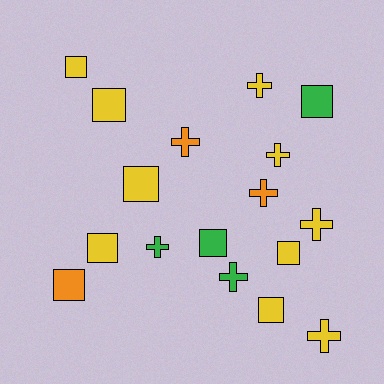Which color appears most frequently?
Yellow, with 10 objects.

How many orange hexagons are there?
There are no orange hexagons.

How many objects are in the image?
There are 17 objects.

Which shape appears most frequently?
Square, with 9 objects.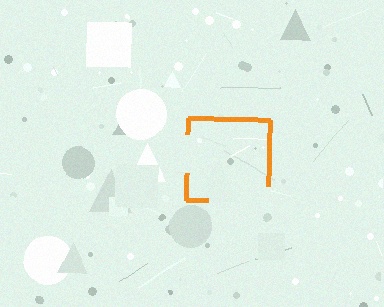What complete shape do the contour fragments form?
The contour fragments form a square.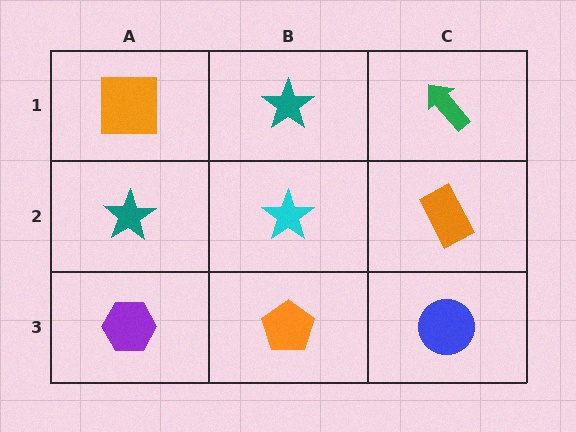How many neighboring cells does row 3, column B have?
3.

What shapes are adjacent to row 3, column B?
A cyan star (row 2, column B), a purple hexagon (row 3, column A), a blue circle (row 3, column C).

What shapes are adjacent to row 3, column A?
A teal star (row 2, column A), an orange pentagon (row 3, column B).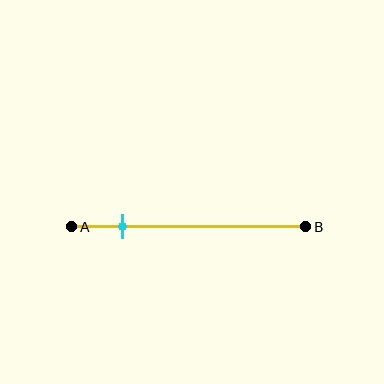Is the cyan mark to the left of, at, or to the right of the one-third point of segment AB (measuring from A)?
The cyan mark is to the left of the one-third point of segment AB.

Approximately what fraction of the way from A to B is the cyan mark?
The cyan mark is approximately 20% of the way from A to B.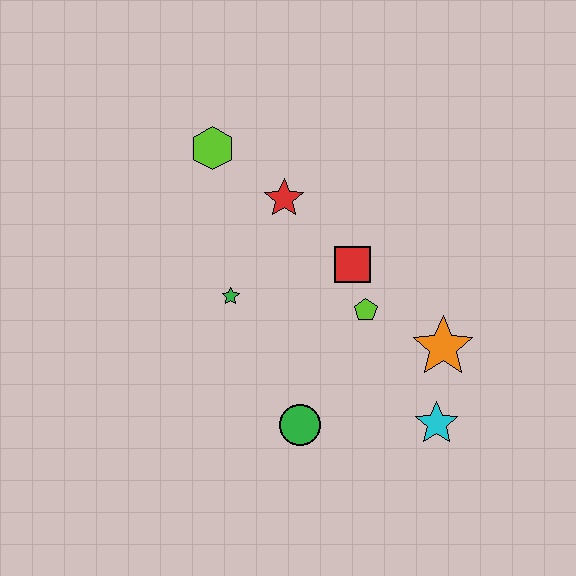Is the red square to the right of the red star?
Yes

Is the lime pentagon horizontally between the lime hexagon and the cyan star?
Yes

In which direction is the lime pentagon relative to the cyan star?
The lime pentagon is above the cyan star.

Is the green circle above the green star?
No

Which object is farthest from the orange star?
The lime hexagon is farthest from the orange star.